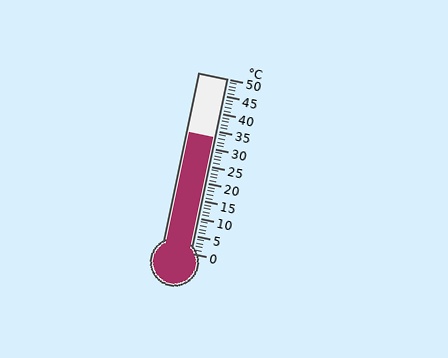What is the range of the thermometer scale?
The thermometer scale ranges from 0°C to 50°C.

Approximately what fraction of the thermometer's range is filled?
The thermometer is filled to approximately 65% of its range.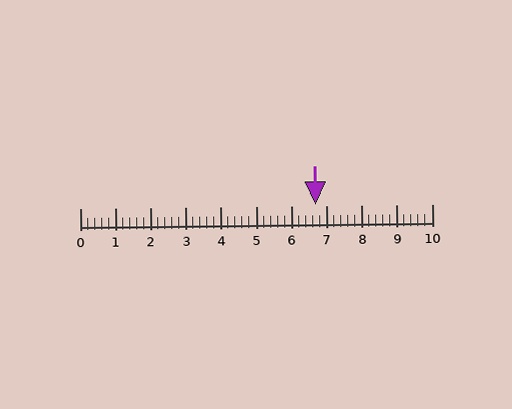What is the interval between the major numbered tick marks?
The major tick marks are spaced 1 units apart.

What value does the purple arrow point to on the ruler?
The purple arrow points to approximately 6.7.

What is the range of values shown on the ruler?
The ruler shows values from 0 to 10.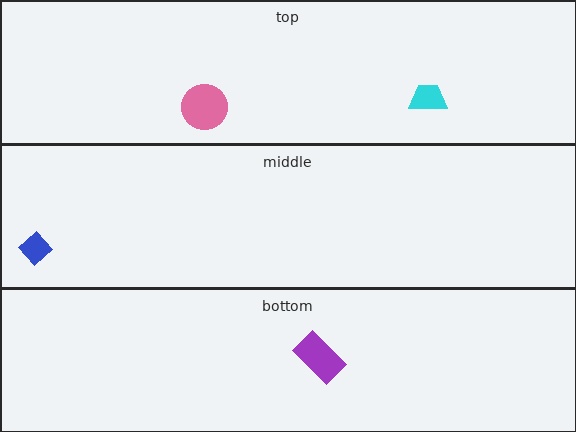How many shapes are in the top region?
2.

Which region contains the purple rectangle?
The bottom region.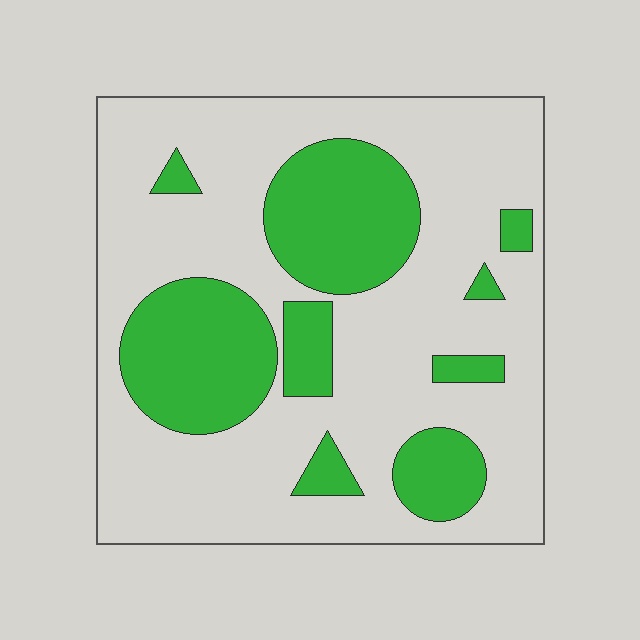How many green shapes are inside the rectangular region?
9.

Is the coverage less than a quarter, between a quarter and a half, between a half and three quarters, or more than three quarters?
Between a quarter and a half.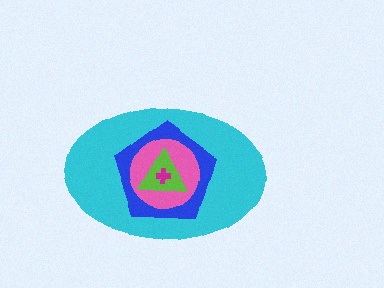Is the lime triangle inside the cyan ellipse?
Yes.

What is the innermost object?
The magenta cross.